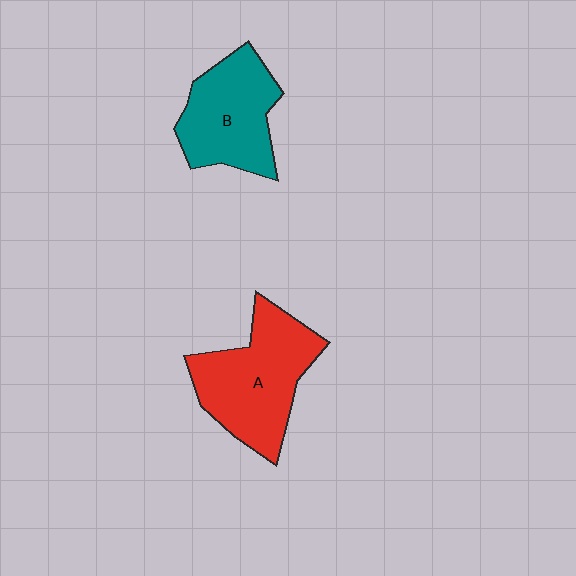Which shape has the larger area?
Shape A (red).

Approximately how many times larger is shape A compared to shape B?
Approximately 1.2 times.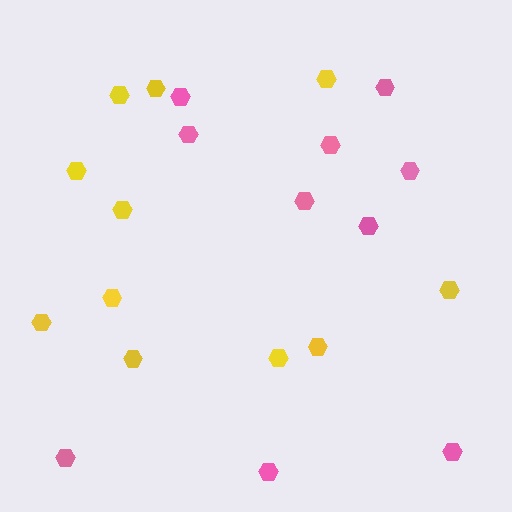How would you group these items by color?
There are 2 groups: one group of pink hexagons (10) and one group of yellow hexagons (11).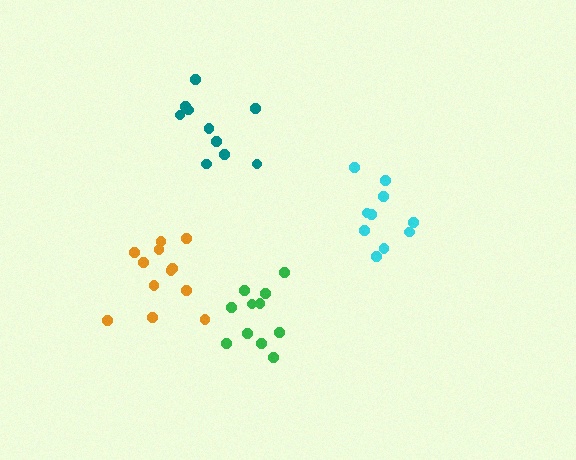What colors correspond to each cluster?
The clusters are colored: teal, green, orange, cyan.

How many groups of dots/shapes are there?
There are 4 groups.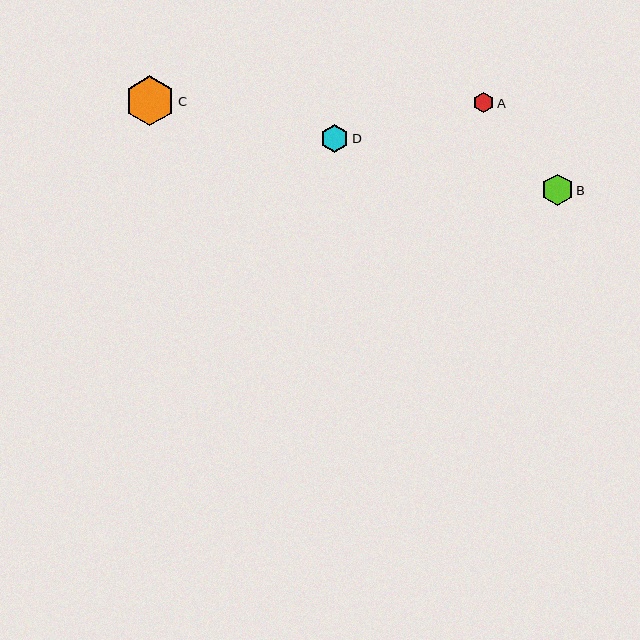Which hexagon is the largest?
Hexagon C is the largest with a size of approximately 50 pixels.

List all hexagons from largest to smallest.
From largest to smallest: C, B, D, A.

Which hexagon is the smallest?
Hexagon A is the smallest with a size of approximately 21 pixels.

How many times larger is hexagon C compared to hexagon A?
Hexagon C is approximately 2.5 times the size of hexagon A.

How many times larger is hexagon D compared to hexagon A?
Hexagon D is approximately 1.4 times the size of hexagon A.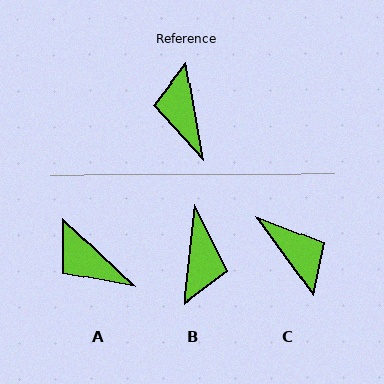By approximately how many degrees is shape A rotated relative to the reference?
Approximately 37 degrees counter-clockwise.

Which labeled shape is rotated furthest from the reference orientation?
B, about 164 degrees away.